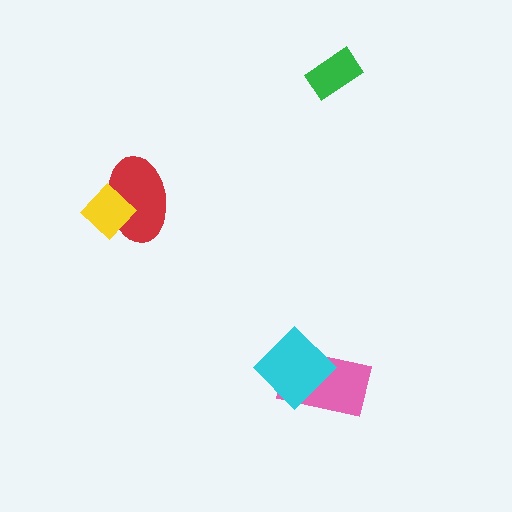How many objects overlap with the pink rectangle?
1 object overlaps with the pink rectangle.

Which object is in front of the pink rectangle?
The cyan diamond is in front of the pink rectangle.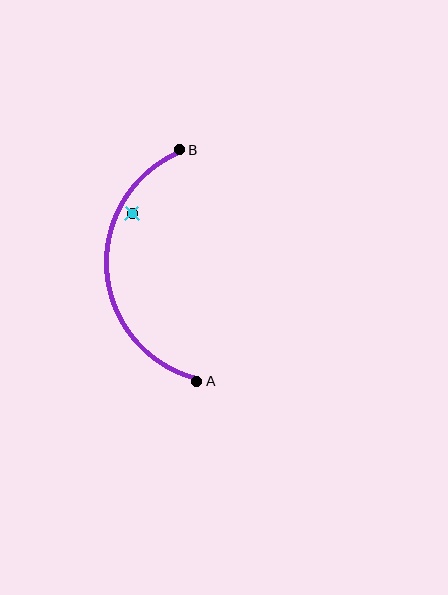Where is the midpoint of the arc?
The arc midpoint is the point on the curve farthest from the straight line joining A and B. It sits to the left of that line.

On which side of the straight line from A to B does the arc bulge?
The arc bulges to the left of the straight line connecting A and B.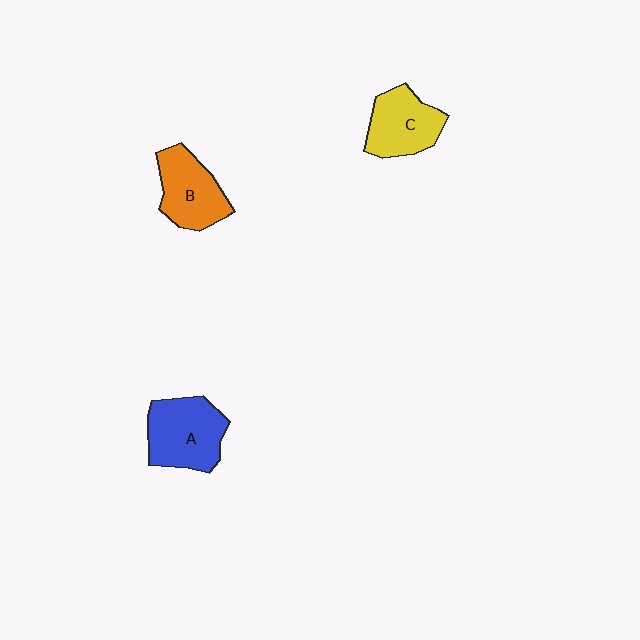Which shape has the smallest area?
Shape C (yellow).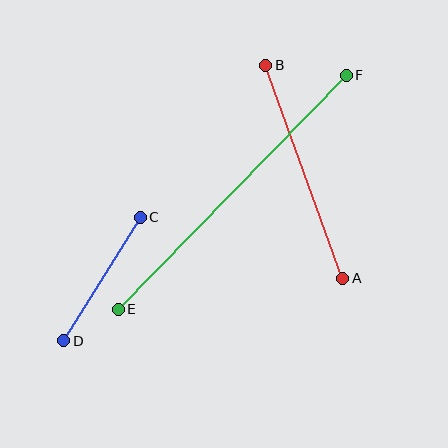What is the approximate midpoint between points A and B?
The midpoint is at approximately (304, 172) pixels.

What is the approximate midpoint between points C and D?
The midpoint is at approximately (102, 279) pixels.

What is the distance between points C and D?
The distance is approximately 145 pixels.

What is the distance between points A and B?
The distance is approximately 227 pixels.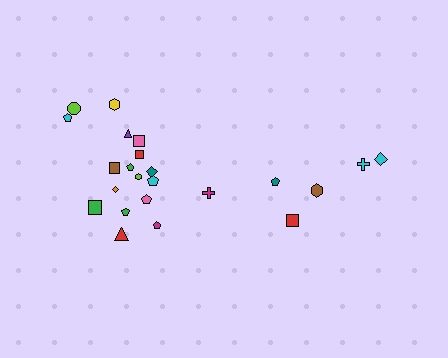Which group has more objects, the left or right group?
The left group.